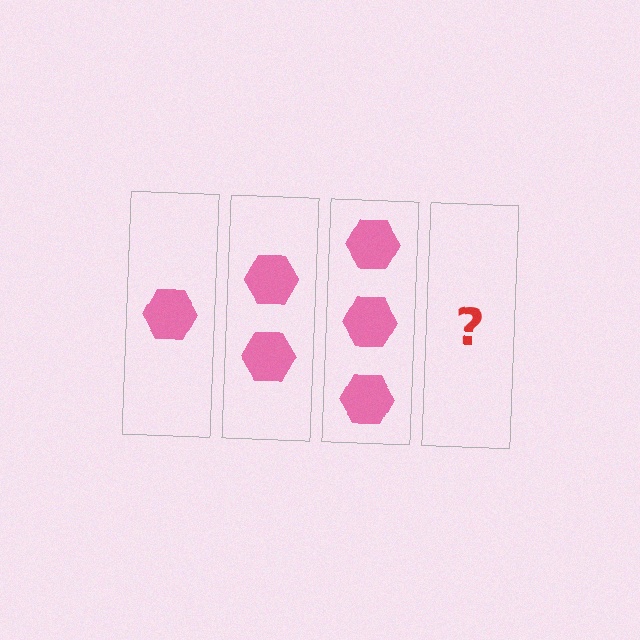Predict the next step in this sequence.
The next step is 4 hexagons.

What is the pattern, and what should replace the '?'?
The pattern is that each step adds one more hexagon. The '?' should be 4 hexagons.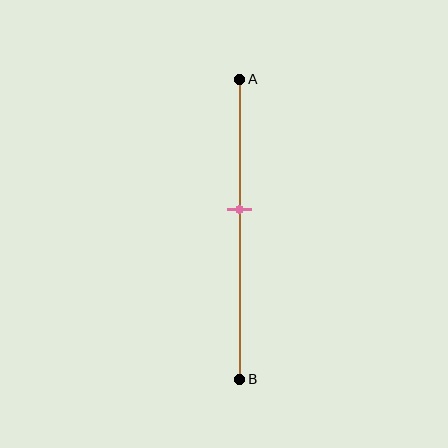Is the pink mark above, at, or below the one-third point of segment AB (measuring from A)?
The pink mark is below the one-third point of segment AB.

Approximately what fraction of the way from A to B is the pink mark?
The pink mark is approximately 45% of the way from A to B.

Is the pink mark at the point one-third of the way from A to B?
No, the mark is at about 45% from A, not at the 33% one-third point.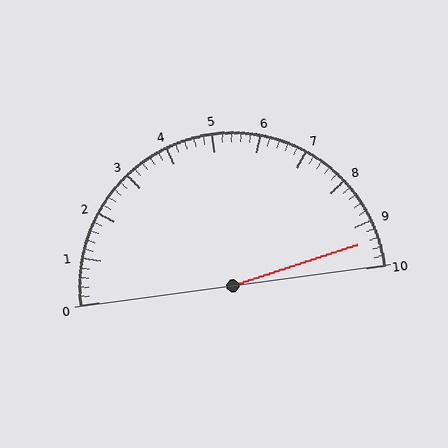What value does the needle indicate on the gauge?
The needle indicates approximately 9.4.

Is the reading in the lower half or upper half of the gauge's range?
The reading is in the upper half of the range (0 to 10).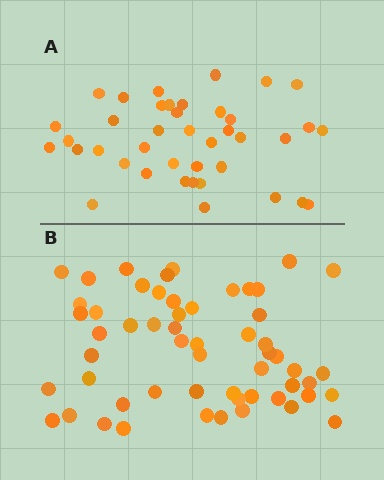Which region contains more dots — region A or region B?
Region B (the bottom region) has more dots.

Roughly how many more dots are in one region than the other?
Region B has approximately 15 more dots than region A.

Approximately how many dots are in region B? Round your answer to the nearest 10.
About 60 dots. (The exact count is 56, which rounds to 60.)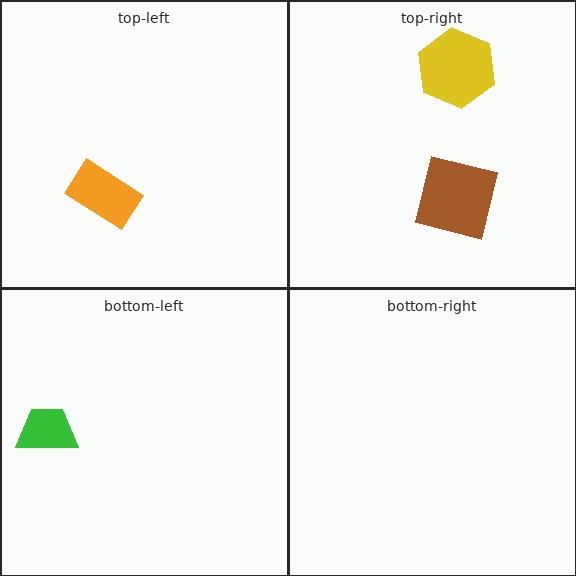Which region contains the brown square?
The top-right region.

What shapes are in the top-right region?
The yellow hexagon, the brown square.